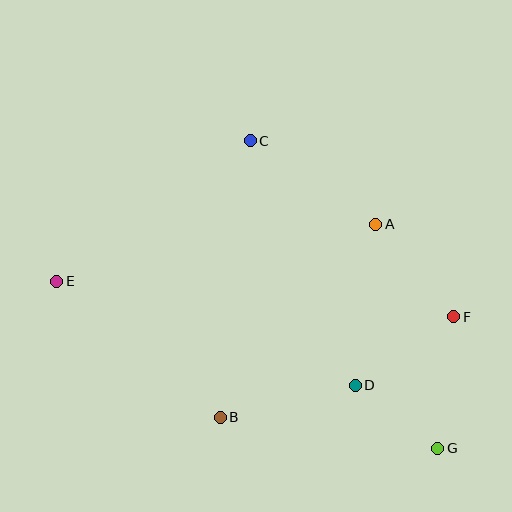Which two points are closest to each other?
Points D and G are closest to each other.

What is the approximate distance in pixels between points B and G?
The distance between B and G is approximately 220 pixels.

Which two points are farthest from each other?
Points E and G are farthest from each other.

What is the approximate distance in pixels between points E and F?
The distance between E and F is approximately 399 pixels.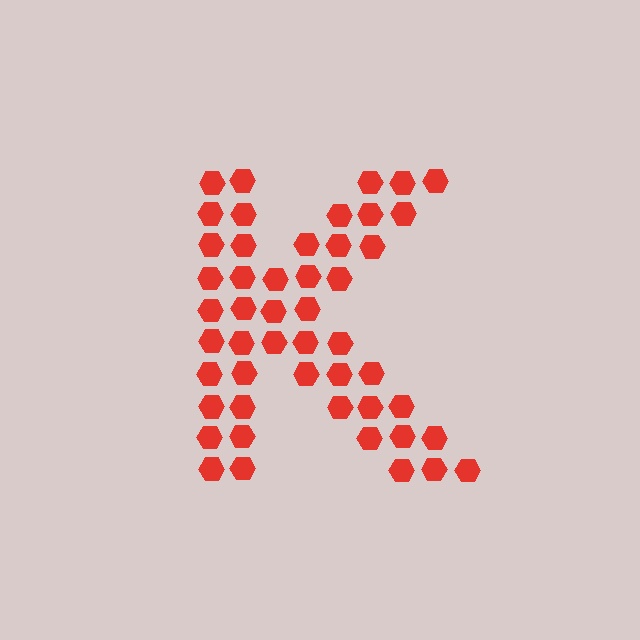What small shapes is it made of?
It is made of small hexagons.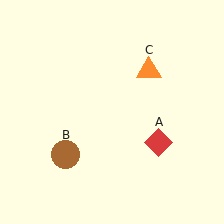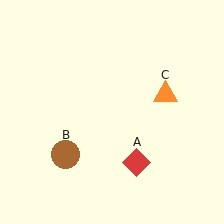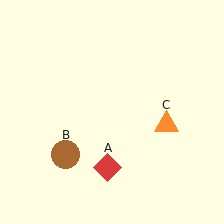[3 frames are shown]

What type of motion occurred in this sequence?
The red diamond (object A), orange triangle (object C) rotated clockwise around the center of the scene.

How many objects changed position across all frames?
2 objects changed position: red diamond (object A), orange triangle (object C).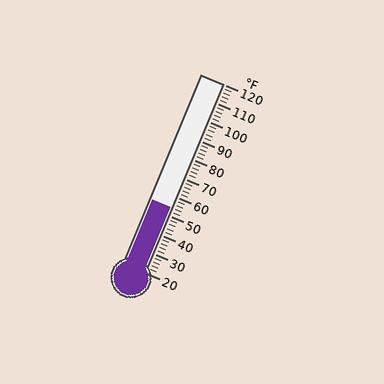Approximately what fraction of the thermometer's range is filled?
The thermometer is filled to approximately 35% of its range.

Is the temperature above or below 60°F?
The temperature is below 60°F.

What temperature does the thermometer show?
The thermometer shows approximately 54°F.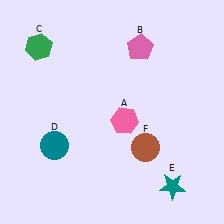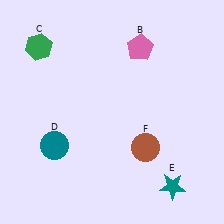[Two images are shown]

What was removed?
The pink hexagon (A) was removed in Image 2.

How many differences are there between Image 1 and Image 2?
There is 1 difference between the two images.